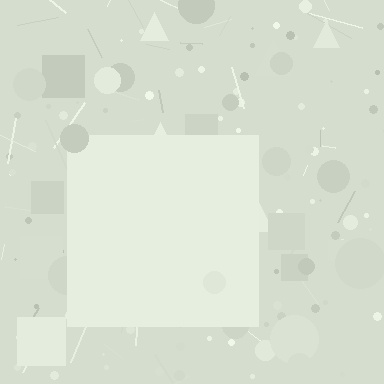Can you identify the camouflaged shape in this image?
The camouflaged shape is a square.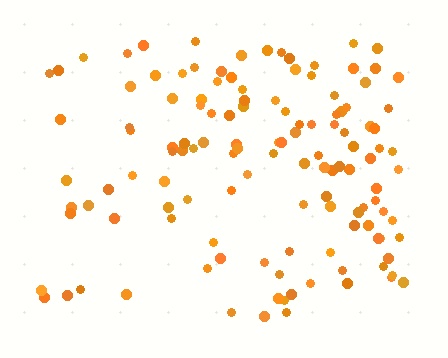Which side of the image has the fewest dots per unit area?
The left.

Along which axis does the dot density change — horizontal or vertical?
Horizontal.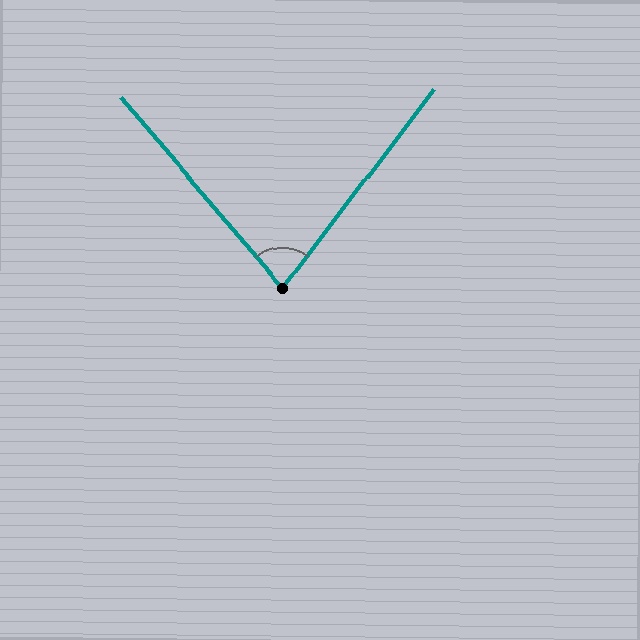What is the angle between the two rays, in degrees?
Approximately 78 degrees.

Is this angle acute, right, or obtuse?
It is acute.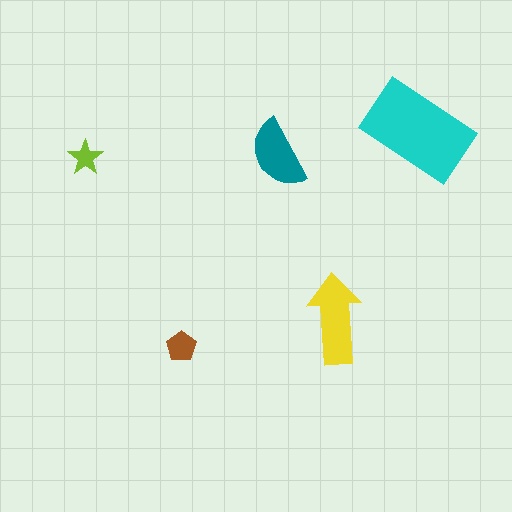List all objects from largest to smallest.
The cyan rectangle, the yellow arrow, the teal semicircle, the brown pentagon, the lime star.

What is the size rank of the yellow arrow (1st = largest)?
2nd.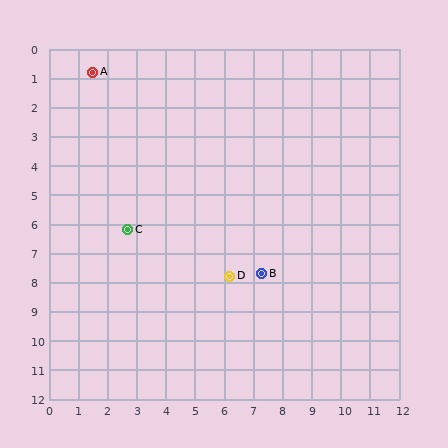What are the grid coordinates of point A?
Point A is at approximately (1.5, 0.8).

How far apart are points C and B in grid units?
Points C and B are about 4.8 grid units apart.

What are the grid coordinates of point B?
Point B is at approximately (7.3, 7.7).